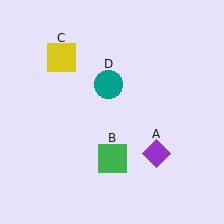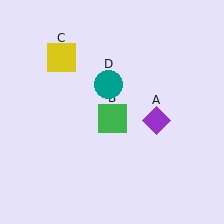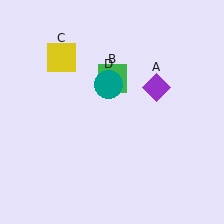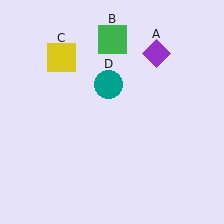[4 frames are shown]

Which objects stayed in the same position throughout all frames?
Yellow square (object C) and teal circle (object D) remained stationary.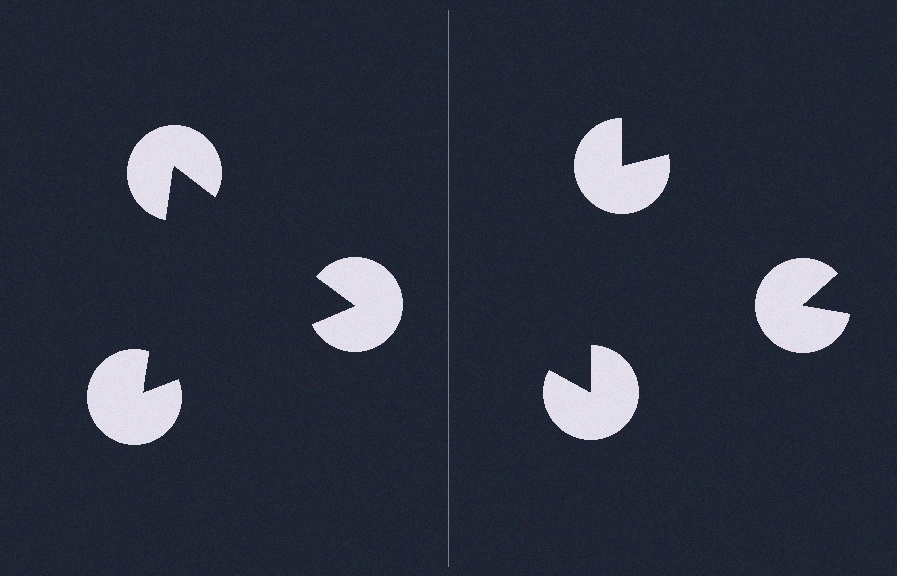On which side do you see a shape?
An illusory triangle appears on the left side. On the right side the wedge cuts are rotated, so no coherent shape forms.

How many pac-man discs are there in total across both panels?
6 — 3 on each side.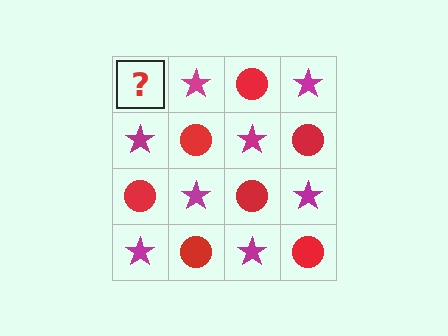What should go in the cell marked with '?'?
The missing cell should contain a red circle.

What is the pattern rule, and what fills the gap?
The rule is that it alternates red circle and magenta star in a checkerboard pattern. The gap should be filled with a red circle.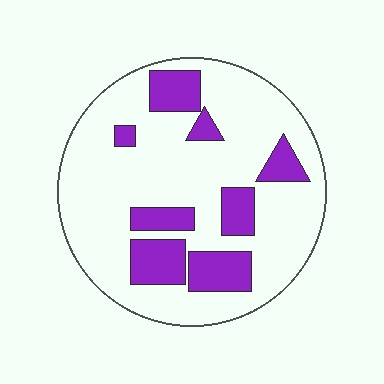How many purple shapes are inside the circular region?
8.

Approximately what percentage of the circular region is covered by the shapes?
Approximately 25%.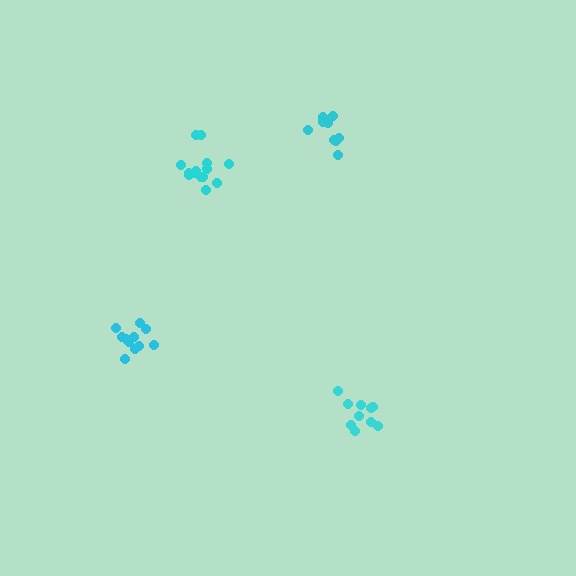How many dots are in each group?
Group 1: 11 dots, Group 2: 14 dots, Group 3: 10 dots, Group 4: 10 dots (45 total).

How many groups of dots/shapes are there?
There are 4 groups.